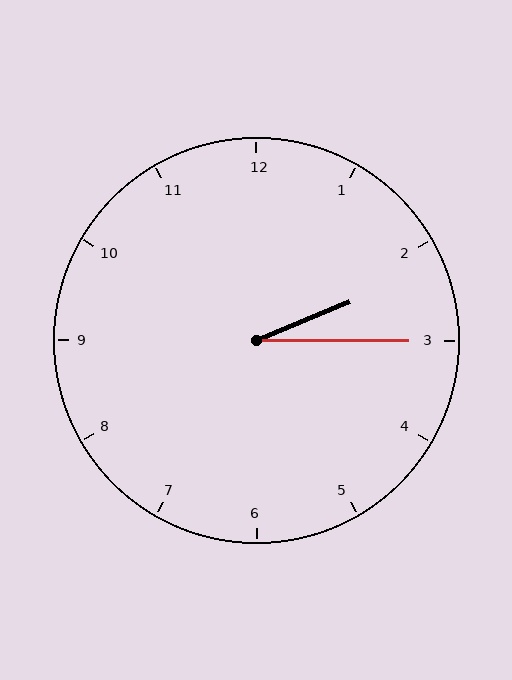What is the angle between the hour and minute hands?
Approximately 22 degrees.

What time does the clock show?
2:15.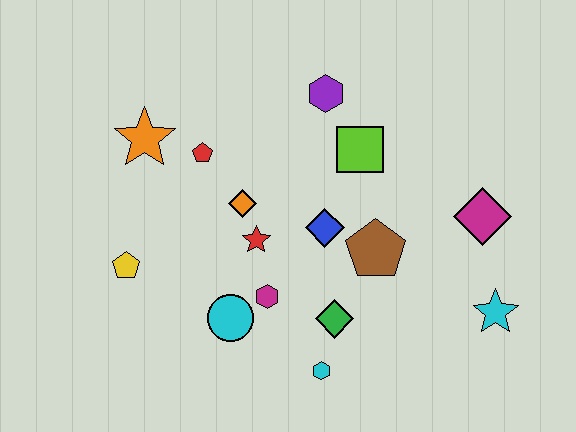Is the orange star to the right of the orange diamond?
No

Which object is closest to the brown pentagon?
The blue diamond is closest to the brown pentagon.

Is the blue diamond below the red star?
No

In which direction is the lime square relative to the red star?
The lime square is to the right of the red star.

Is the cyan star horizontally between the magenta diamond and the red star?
No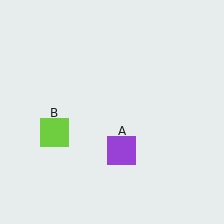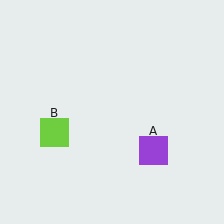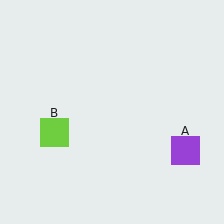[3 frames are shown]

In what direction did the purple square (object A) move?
The purple square (object A) moved right.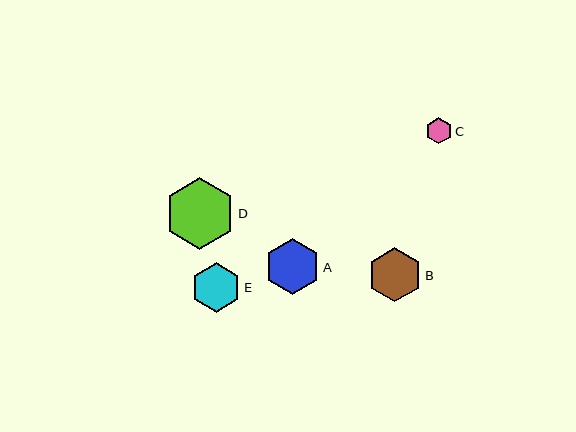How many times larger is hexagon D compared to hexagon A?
Hexagon D is approximately 1.3 times the size of hexagon A.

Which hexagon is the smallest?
Hexagon C is the smallest with a size of approximately 26 pixels.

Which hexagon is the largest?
Hexagon D is the largest with a size of approximately 71 pixels.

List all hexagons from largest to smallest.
From largest to smallest: D, A, B, E, C.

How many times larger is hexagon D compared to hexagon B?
Hexagon D is approximately 1.3 times the size of hexagon B.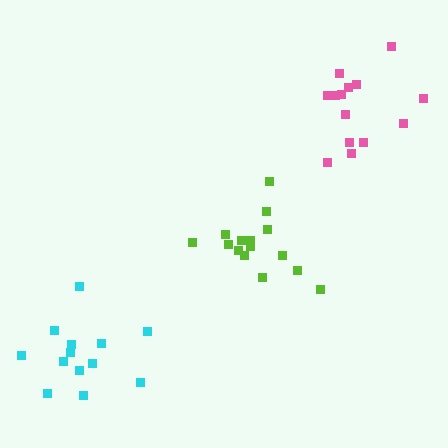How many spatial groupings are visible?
There are 3 spatial groupings.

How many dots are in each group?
Group 1: 15 dots, Group 2: 13 dots, Group 3: 14 dots (42 total).